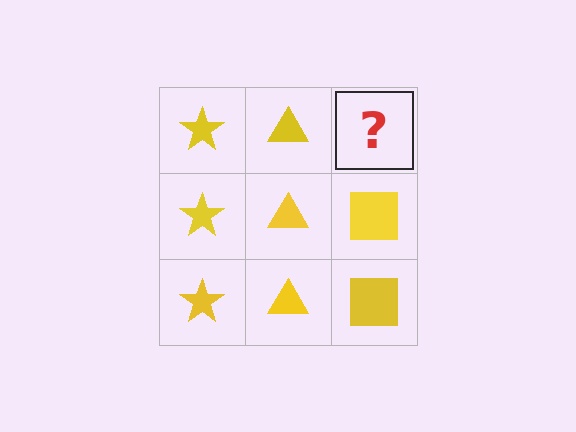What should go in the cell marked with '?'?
The missing cell should contain a yellow square.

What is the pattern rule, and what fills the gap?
The rule is that each column has a consistent shape. The gap should be filled with a yellow square.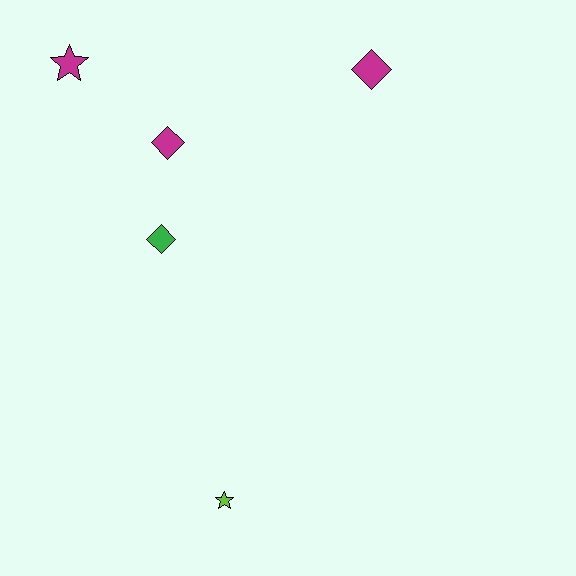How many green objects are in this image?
There is 1 green object.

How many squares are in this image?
There are no squares.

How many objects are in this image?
There are 5 objects.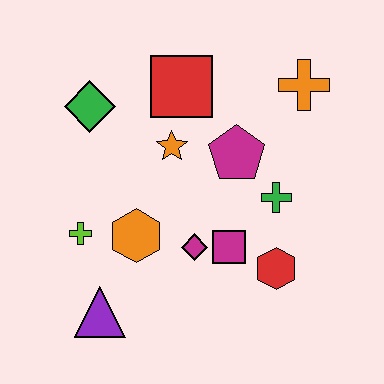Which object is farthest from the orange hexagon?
The orange cross is farthest from the orange hexagon.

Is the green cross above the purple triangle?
Yes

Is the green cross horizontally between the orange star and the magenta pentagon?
No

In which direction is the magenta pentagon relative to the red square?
The magenta pentagon is below the red square.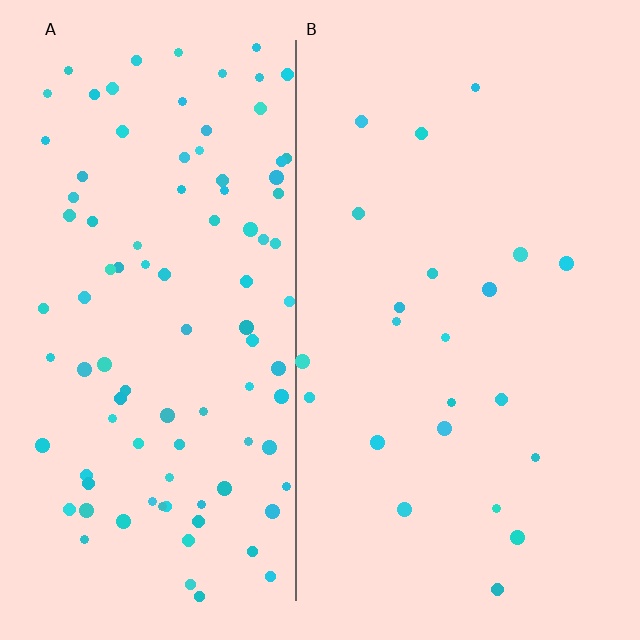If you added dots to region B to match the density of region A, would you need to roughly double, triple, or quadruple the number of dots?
Approximately quadruple.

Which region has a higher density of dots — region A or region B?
A (the left).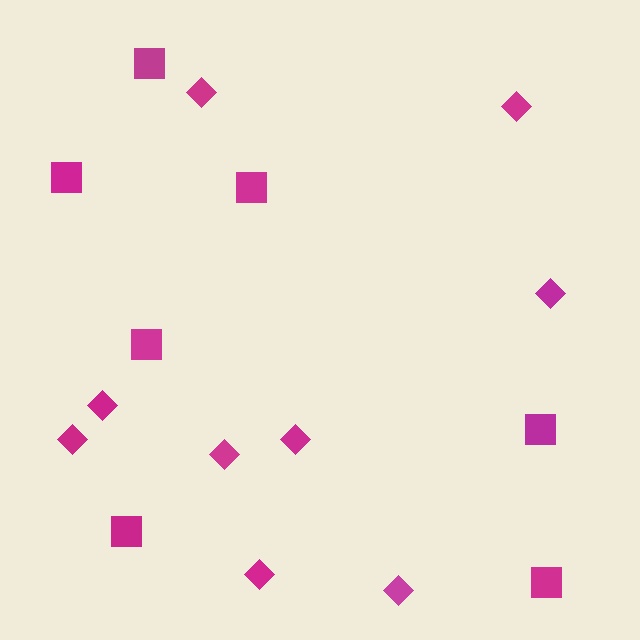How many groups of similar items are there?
There are 2 groups: one group of diamonds (9) and one group of squares (7).